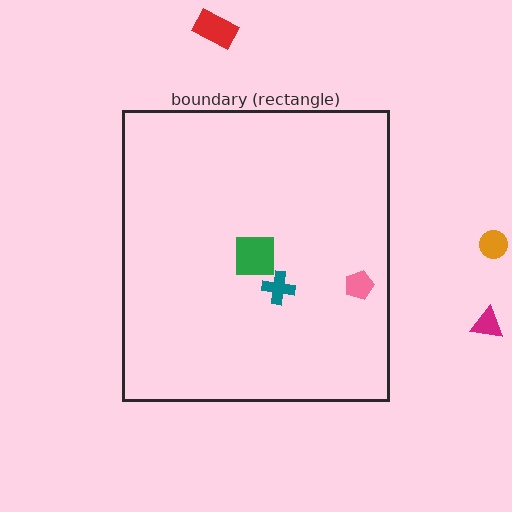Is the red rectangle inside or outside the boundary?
Outside.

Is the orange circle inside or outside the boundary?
Outside.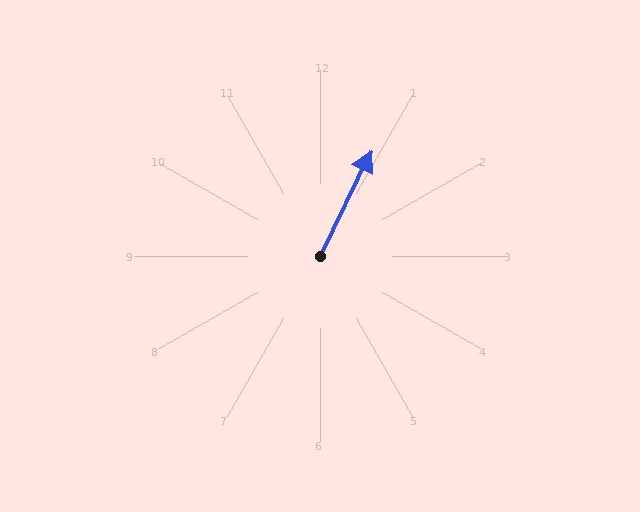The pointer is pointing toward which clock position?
Roughly 1 o'clock.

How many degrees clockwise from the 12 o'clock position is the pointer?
Approximately 26 degrees.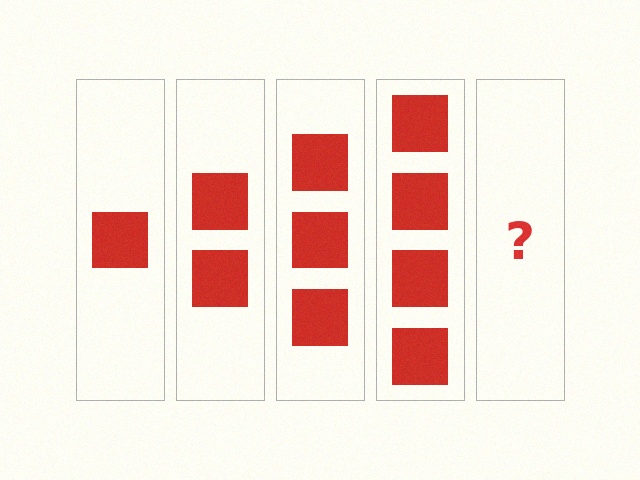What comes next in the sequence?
The next element should be 5 squares.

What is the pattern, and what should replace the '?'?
The pattern is that each step adds one more square. The '?' should be 5 squares.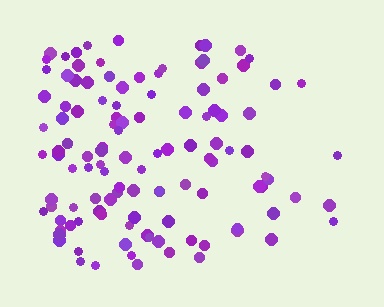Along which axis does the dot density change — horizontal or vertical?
Horizontal.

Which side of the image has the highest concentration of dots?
The left.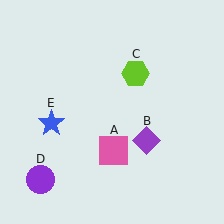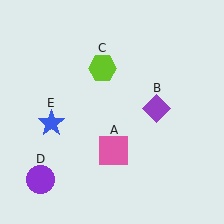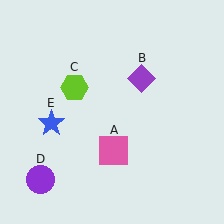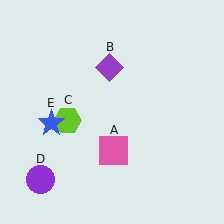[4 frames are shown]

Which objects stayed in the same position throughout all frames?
Pink square (object A) and purple circle (object D) and blue star (object E) remained stationary.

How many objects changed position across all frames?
2 objects changed position: purple diamond (object B), lime hexagon (object C).